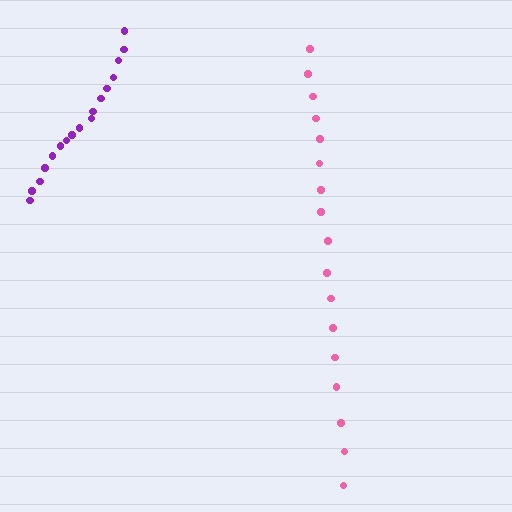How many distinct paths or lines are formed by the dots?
There are 2 distinct paths.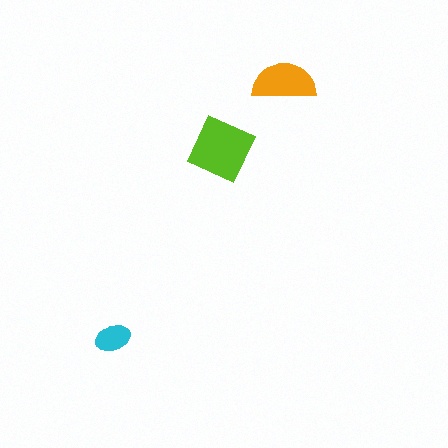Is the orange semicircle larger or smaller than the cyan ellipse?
Larger.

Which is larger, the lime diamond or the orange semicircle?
The lime diamond.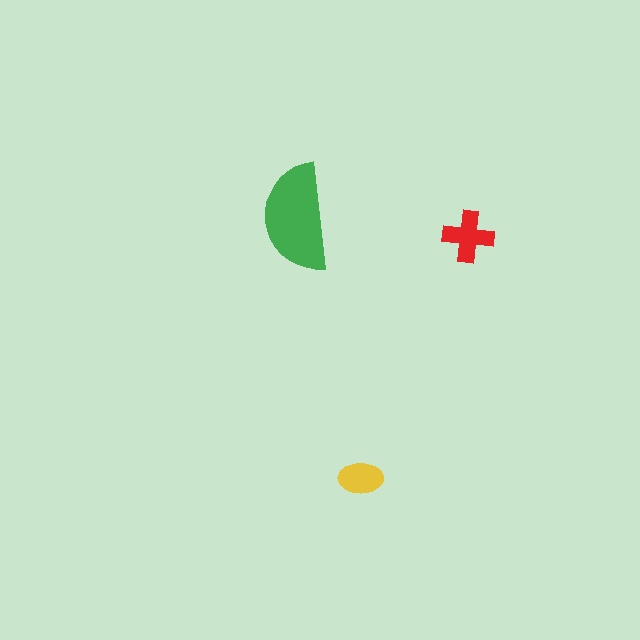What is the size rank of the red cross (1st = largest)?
2nd.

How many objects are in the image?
There are 3 objects in the image.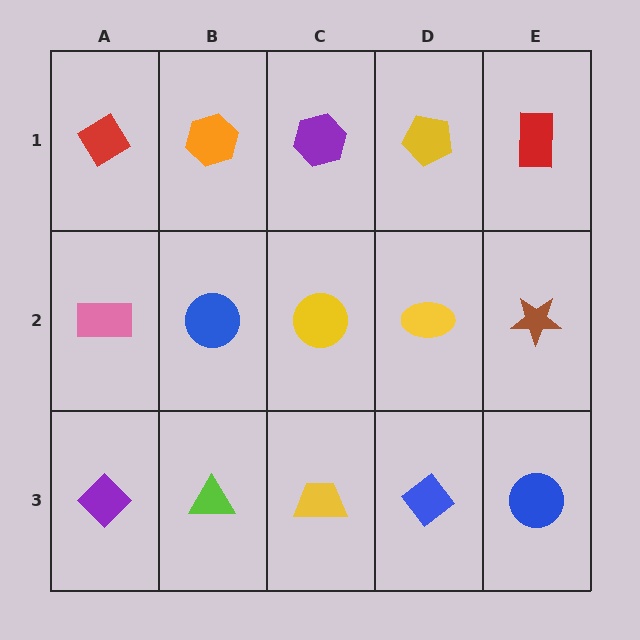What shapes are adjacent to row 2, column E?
A red rectangle (row 1, column E), a blue circle (row 3, column E), a yellow ellipse (row 2, column D).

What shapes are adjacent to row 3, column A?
A pink rectangle (row 2, column A), a lime triangle (row 3, column B).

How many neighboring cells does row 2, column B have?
4.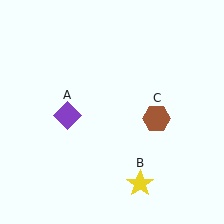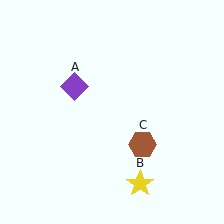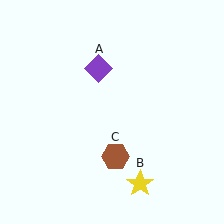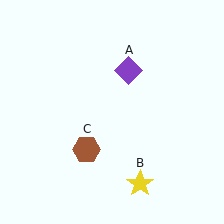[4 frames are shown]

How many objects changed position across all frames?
2 objects changed position: purple diamond (object A), brown hexagon (object C).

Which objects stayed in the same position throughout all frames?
Yellow star (object B) remained stationary.